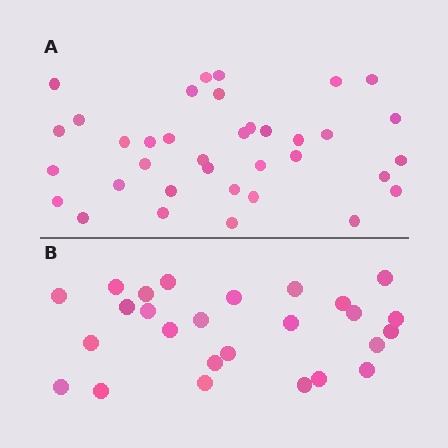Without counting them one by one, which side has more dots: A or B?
Region A (the top region) has more dots.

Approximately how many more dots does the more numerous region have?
Region A has roughly 10 or so more dots than region B.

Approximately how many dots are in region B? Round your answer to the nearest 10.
About 30 dots. (The exact count is 26, which rounds to 30.)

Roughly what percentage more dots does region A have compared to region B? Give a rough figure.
About 40% more.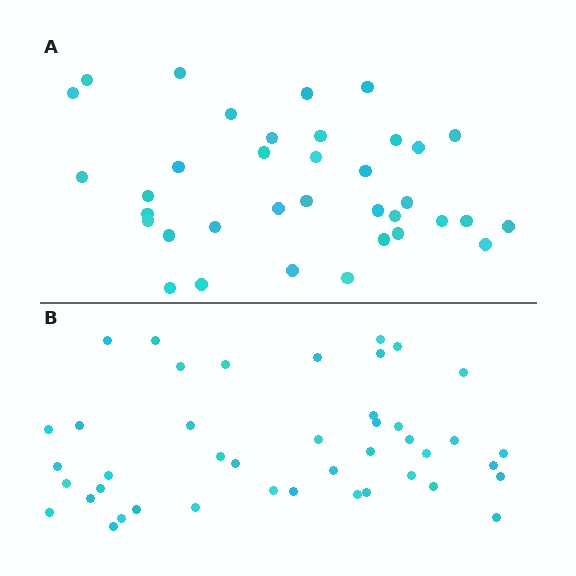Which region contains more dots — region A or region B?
Region B (the bottom region) has more dots.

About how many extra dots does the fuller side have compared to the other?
Region B has roughly 8 or so more dots than region A.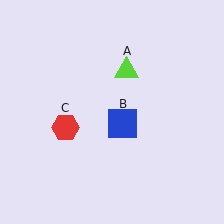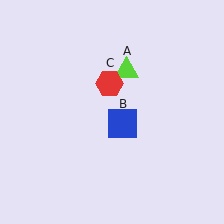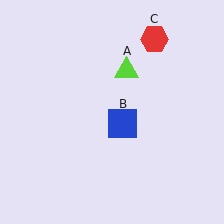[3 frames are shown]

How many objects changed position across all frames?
1 object changed position: red hexagon (object C).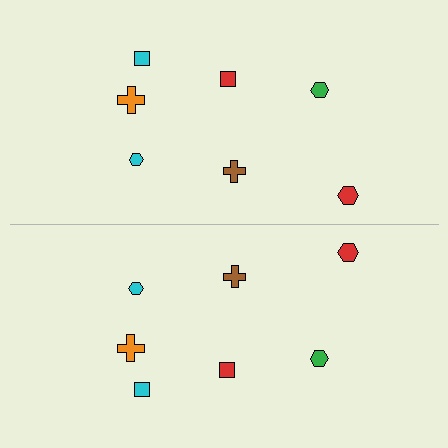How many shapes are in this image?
There are 14 shapes in this image.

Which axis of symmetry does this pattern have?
The pattern has a horizontal axis of symmetry running through the center of the image.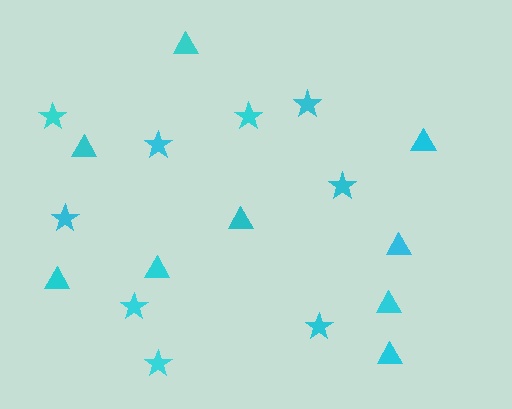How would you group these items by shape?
There are 2 groups: one group of triangles (9) and one group of stars (9).